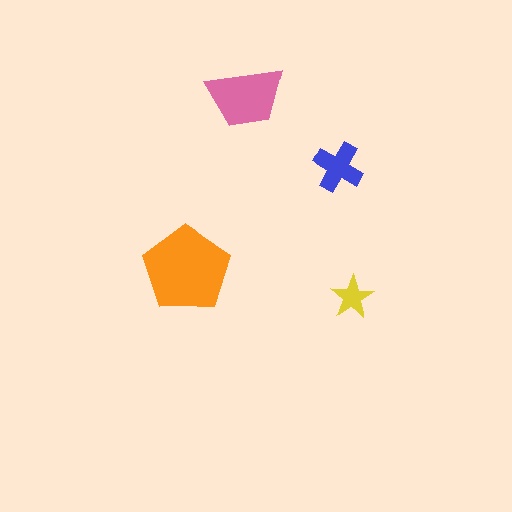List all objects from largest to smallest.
The orange pentagon, the pink trapezoid, the blue cross, the yellow star.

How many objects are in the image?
There are 4 objects in the image.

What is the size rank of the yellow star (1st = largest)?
4th.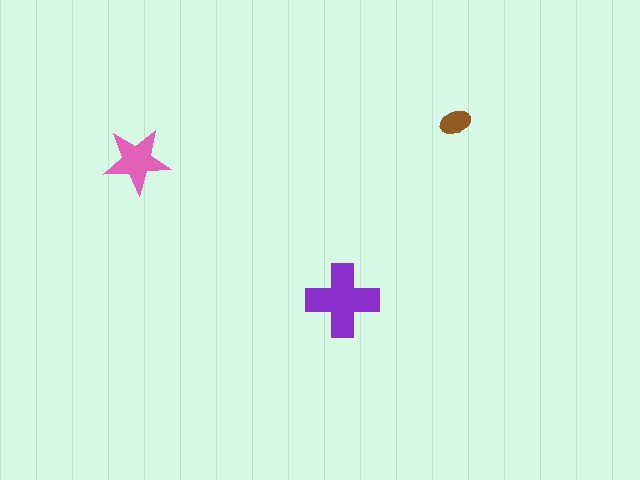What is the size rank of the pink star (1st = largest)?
2nd.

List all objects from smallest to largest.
The brown ellipse, the pink star, the purple cross.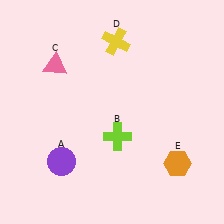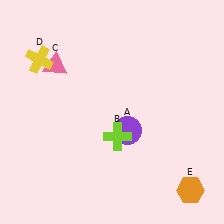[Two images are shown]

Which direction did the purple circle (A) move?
The purple circle (A) moved right.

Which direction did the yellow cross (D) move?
The yellow cross (D) moved left.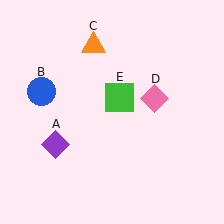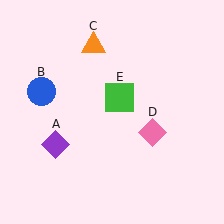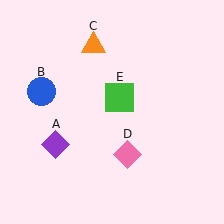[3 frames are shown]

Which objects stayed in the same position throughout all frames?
Purple diamond (object A) and blue circle (object B) and orange triangle (object C) and green square (object E) remained stationary.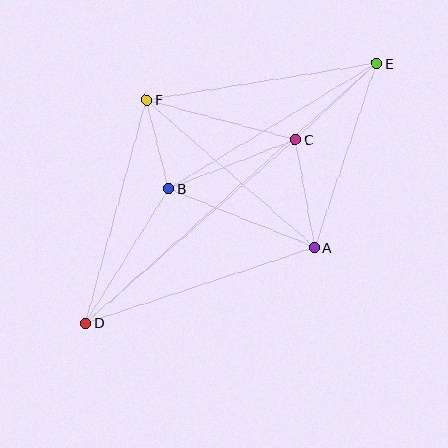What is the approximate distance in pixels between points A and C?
The distance between A and C is approximately 110 pixels.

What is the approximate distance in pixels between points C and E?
The distance between C and E is approximately 111 pixels.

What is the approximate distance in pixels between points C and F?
The distance between C and F is approximately 154 pixels.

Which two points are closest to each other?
Points B and F are closest to each other.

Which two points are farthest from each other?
Points D and E are farthest from each other.